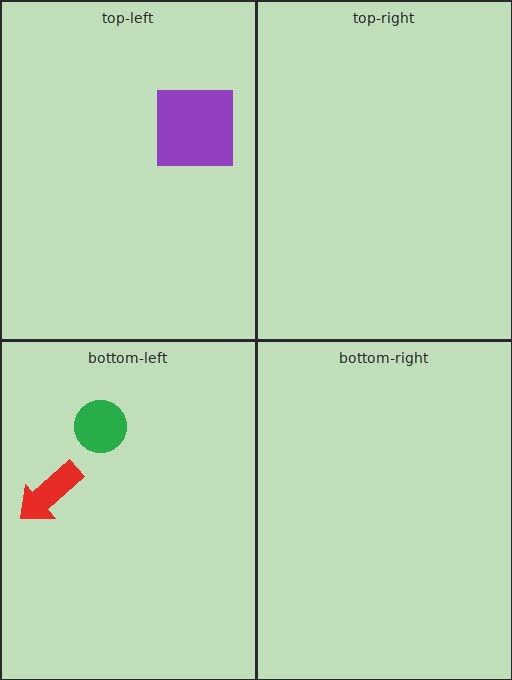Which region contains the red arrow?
The bottom-left region.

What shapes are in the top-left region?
The purple square.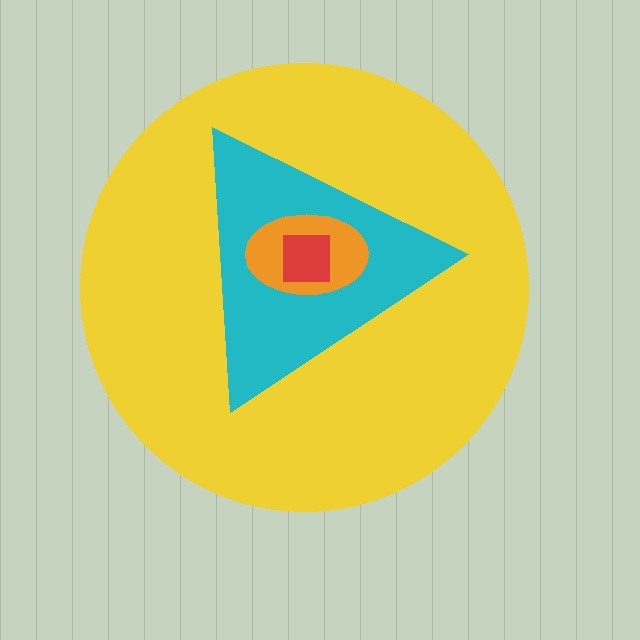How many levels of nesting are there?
4.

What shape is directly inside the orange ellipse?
The red square.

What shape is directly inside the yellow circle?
The cyan triangle.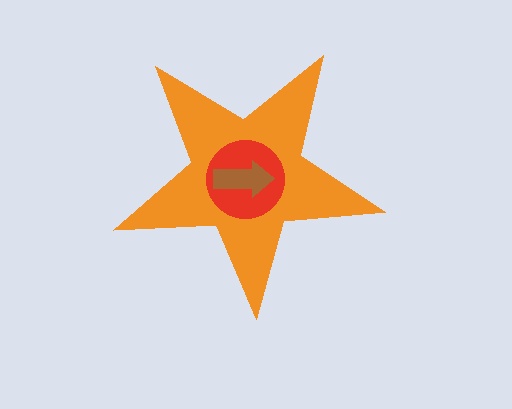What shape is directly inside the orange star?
The red circle.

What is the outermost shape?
The orange star.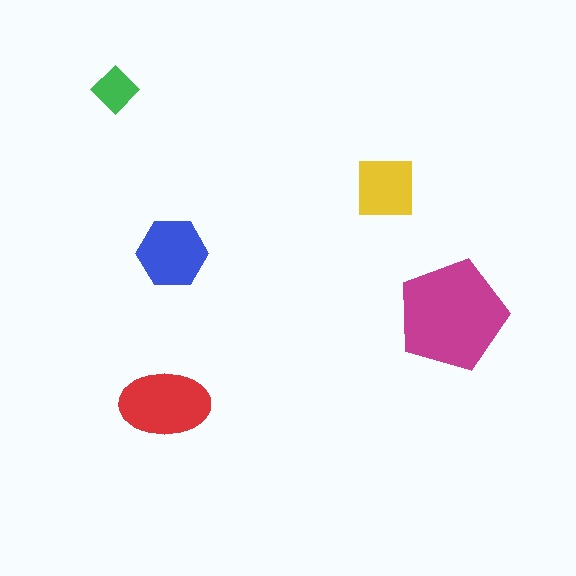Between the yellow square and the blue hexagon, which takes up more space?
The blue hexagon.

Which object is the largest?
The magenta pentagon.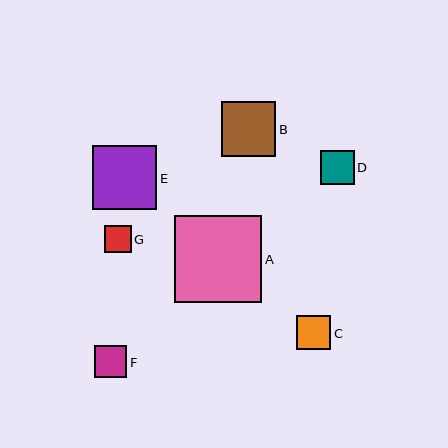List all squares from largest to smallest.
From largest to smallest: A, E, B, C, D, F, G.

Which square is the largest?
Square A is the largest with a size of approximately 87 pixels.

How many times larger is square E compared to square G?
Square E is approximately 2.4 times the size of square G.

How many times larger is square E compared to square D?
Square E is approximately 1.9 times the size of square D.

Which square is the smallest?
Square G is the smallest with a size of approximately 27 pixels.